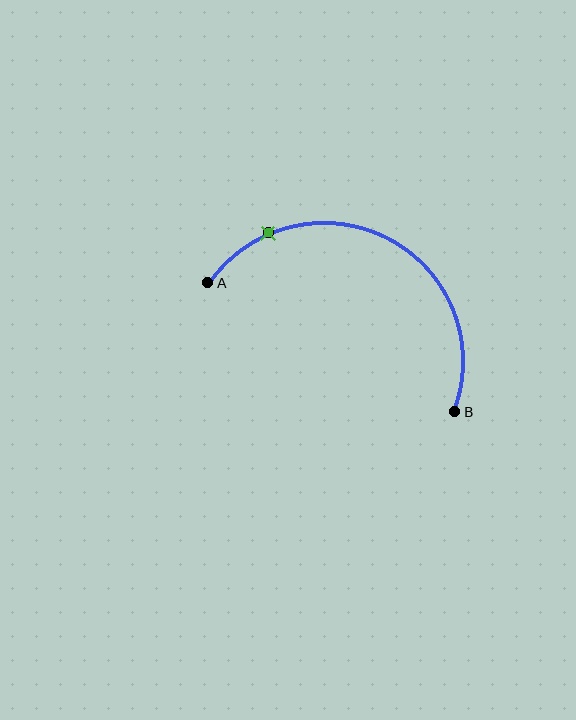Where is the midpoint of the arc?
The arc midpoint is the point on the curve farthest from the straight line joining A and B. It sits above that line.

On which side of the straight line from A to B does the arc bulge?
The arc bulges above the straight line connecting A and B.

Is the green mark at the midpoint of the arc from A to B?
No. The green mark lies on the arc but is closer to endpoint A. The arc midpoint would be at the point on the curve equidistant along the arc from both A and B.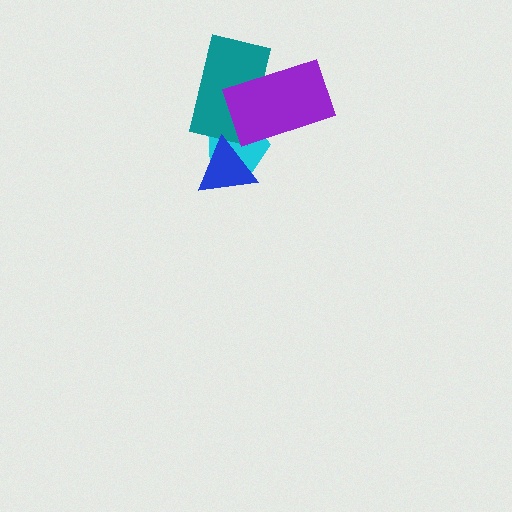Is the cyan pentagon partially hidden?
Yes, it is partially covered by another shape.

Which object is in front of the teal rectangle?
The purple rectangle is in front of the teal rectangle.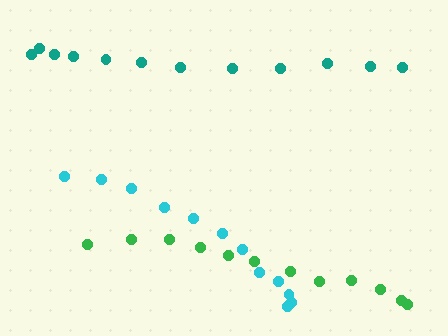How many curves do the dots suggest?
There are 3 distinct paths.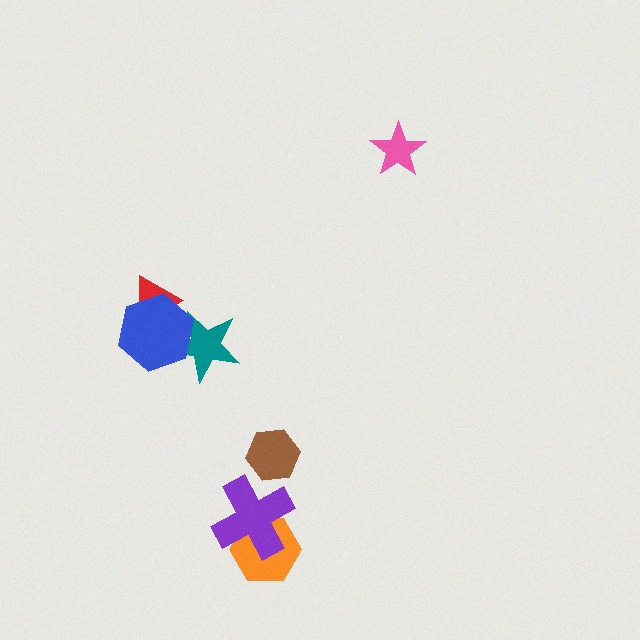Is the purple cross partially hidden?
No, no other shape covers it.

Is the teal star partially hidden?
Yes, it is partially covered by another shape.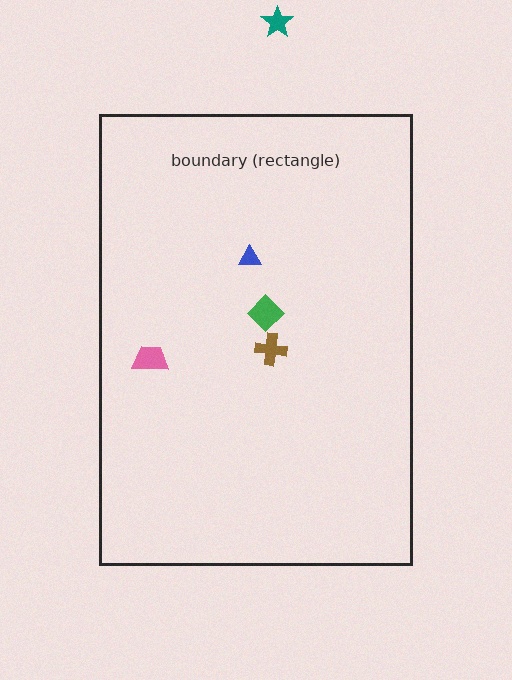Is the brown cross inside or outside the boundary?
Inside.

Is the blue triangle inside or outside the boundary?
Inside.